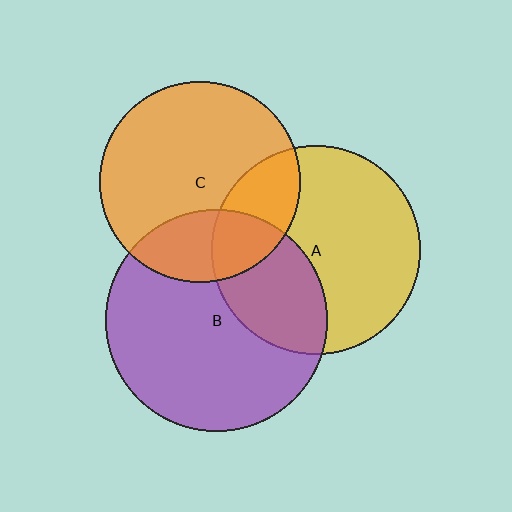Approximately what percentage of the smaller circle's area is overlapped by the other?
Approximately 35%.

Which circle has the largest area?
Circle B (purple).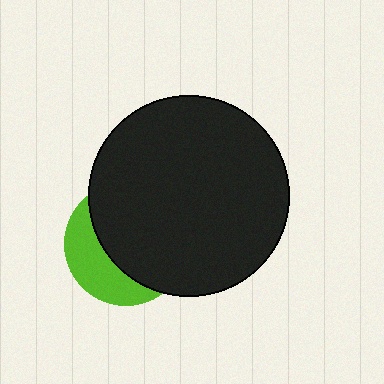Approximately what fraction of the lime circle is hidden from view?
Roughly 65% of the lime circle is hidden behind the black circle.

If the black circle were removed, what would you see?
You would see the complete lime circle.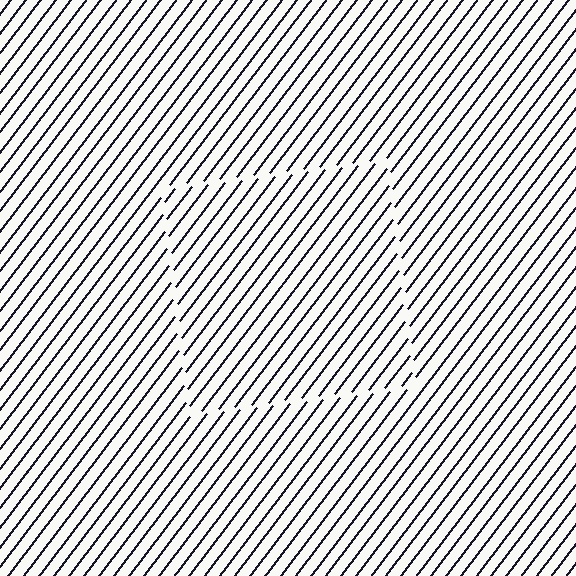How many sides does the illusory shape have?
4 sides — the line-ends trace a square.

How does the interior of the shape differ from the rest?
The interior of the shape contains the same grating, shifted by half a period — the contour is defined by the phase discontinuity where line-ends from the inner and outer gratings abut.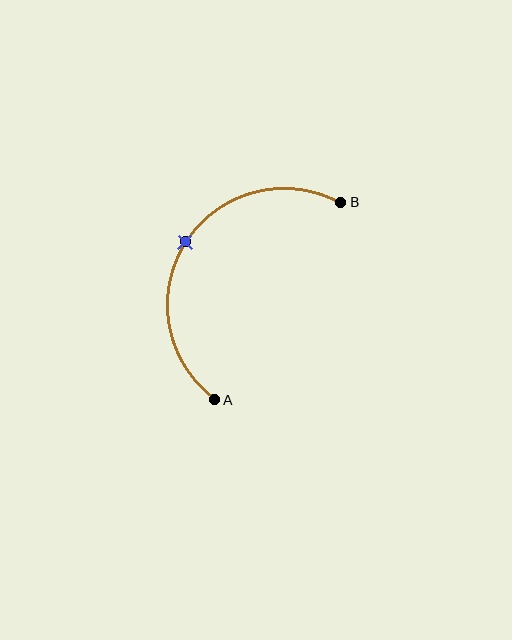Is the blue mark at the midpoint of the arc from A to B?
Yes. The blue mark lies on the arc at equal arc-length from both A and B — it is the arc midpoint.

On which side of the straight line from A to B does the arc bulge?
The arc bulges to the left of the straight line connecting A and B.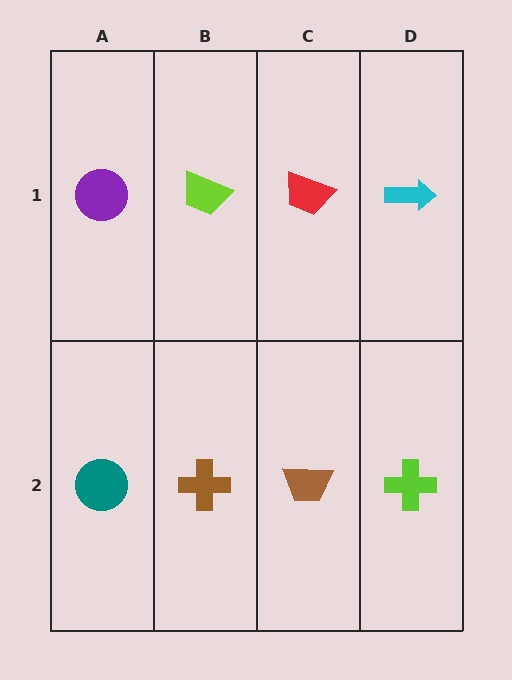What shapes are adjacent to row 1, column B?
A brown cross (row 2, column B), a purple circle (row 1, column A), a red trapezoid (row 1, column C).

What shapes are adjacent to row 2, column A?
A purple circle (row 1, column A), a brown cross (row 2, column B).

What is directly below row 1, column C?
A brown trapezoid.